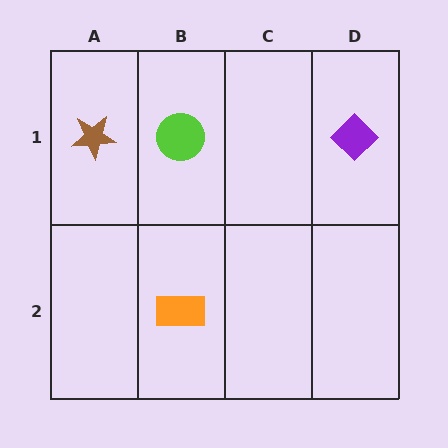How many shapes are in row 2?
1 shape.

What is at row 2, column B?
An orange rectangle.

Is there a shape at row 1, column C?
No, that cell is empty.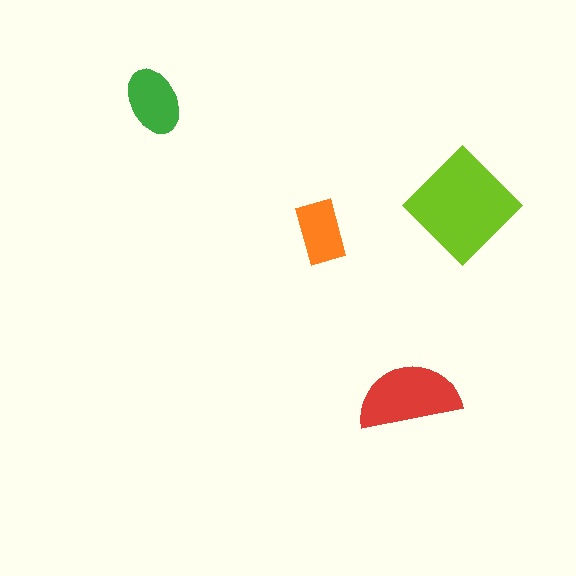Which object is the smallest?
The orange rectangle.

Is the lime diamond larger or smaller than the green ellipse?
Larger.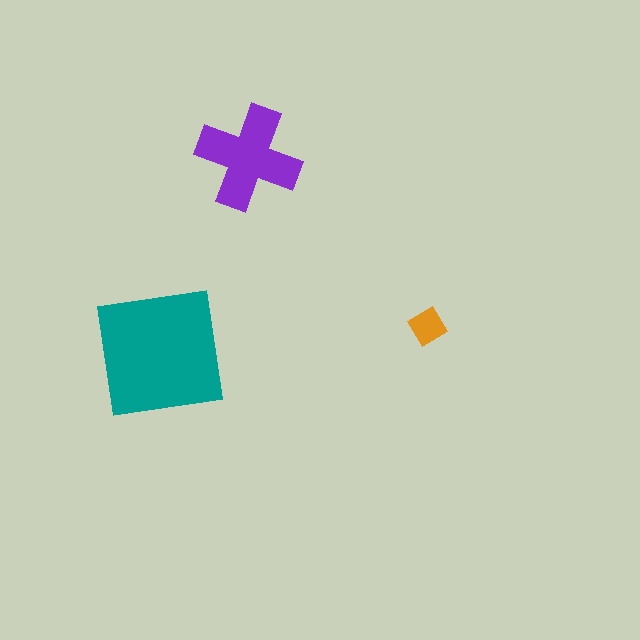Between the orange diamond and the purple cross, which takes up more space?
The purple cross.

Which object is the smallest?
The orange diamond.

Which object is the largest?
The teal square.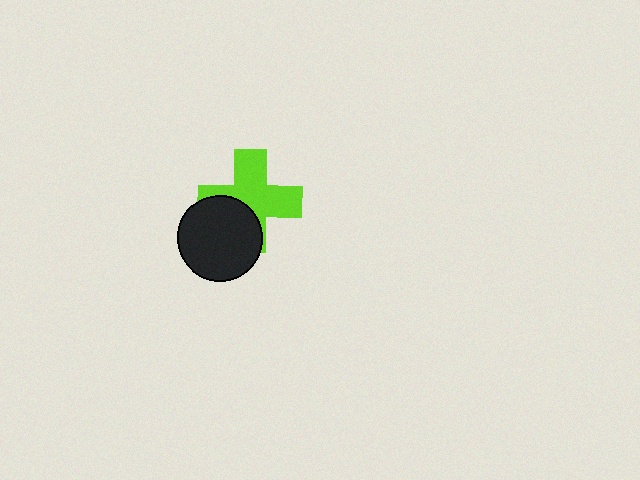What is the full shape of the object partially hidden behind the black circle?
The partially hidden object is a lime cross.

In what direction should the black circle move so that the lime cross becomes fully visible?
The black circle should move toward the lower-left. That is the shortest direction to clear the overlap and leave the lime cross fully visible.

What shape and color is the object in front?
The object in front is a black circle.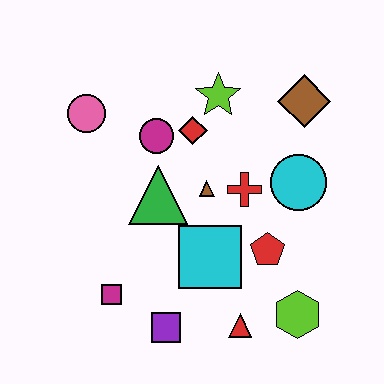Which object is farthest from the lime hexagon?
The pink circle is farthest from the lime hexagon.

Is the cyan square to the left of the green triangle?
No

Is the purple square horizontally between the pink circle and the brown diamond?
Yes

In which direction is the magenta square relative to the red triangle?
The magenta square is to the left of the red triangle.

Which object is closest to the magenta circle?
The red diamond is closest to the magenta circle.